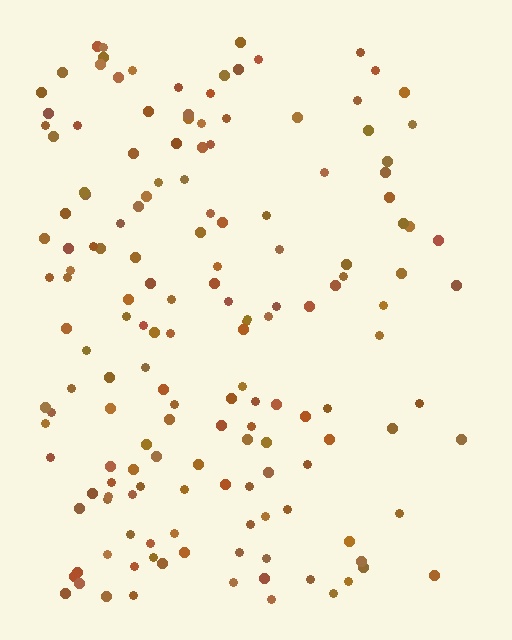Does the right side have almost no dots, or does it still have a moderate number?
Still a moderate number, just noticeably fewer than the left.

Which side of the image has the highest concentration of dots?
The left.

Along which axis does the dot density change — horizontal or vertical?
Horizontal.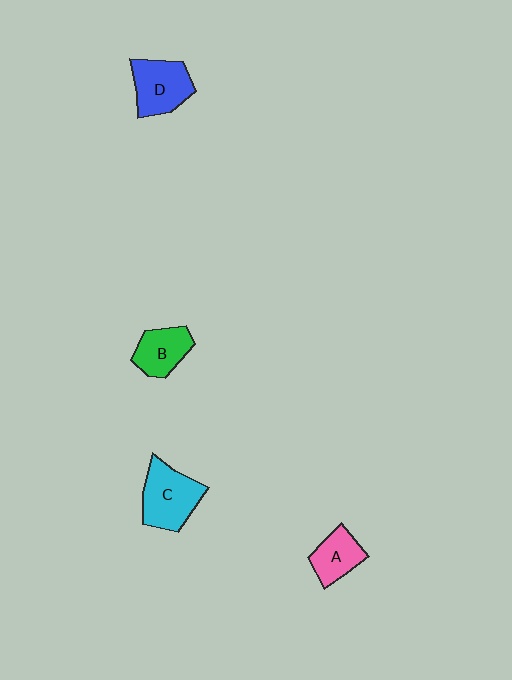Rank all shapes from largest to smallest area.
From largest to smallest: C (cyan), D (blue), B (green), A (pink).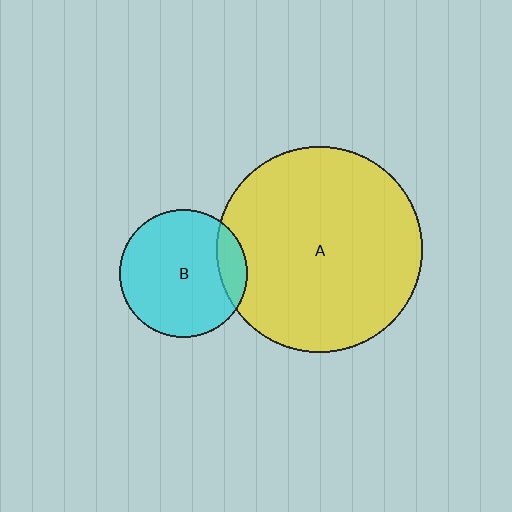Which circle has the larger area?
Circle A (yellow).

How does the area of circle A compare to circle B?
Approximately 2.6 times.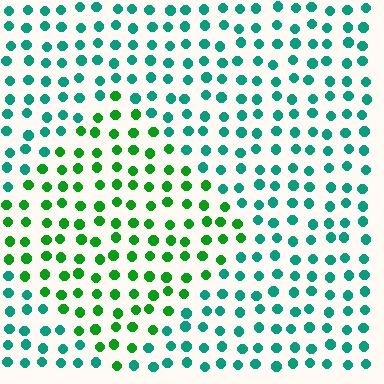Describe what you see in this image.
The image is filled with small teal elements in a uniform arrangement. A diamond-shaped region is visible where the elements are tinted to a slightly different hue, forming a subtle color boundary.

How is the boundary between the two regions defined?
The boundary is defined purely by a slight shift in hue (about 40 degrees). Spacing, size, and orientation are identical on both sides.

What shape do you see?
I see a diamond.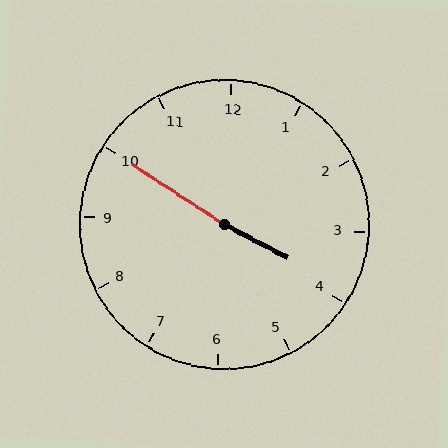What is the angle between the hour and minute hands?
Approximately 175 degrees.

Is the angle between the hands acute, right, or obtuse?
It is obtuse.